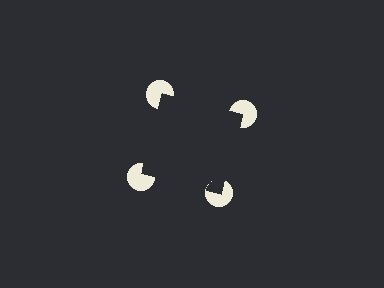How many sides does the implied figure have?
4 sides.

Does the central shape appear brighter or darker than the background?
It typically appears slightly darker than the background, even though no actual brightness change is drawn.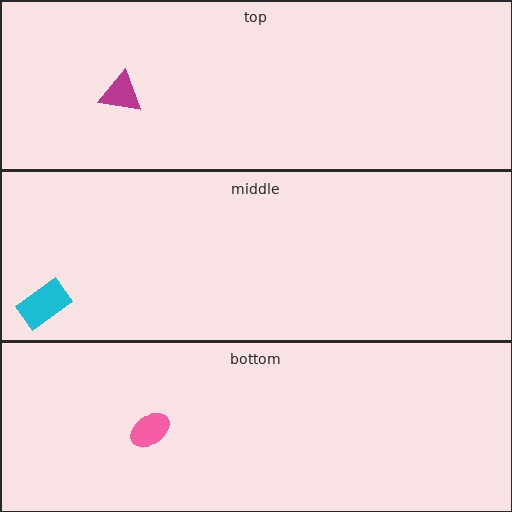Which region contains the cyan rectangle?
The middle region.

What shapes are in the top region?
The magenta triangle.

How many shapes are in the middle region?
1.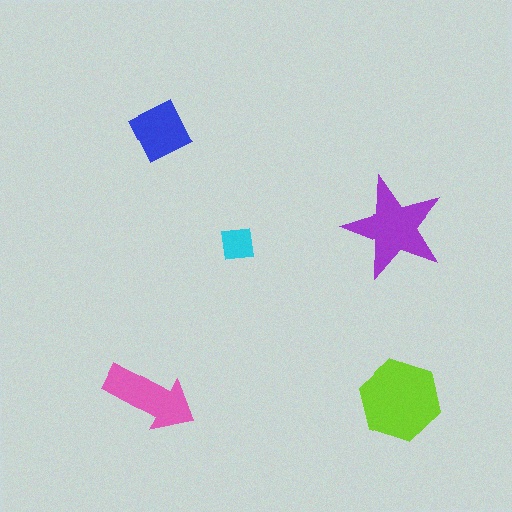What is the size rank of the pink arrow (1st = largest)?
3rd.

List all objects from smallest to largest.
The cyan square, the blue square, the pink arrow, the purple star, the lime hexagon.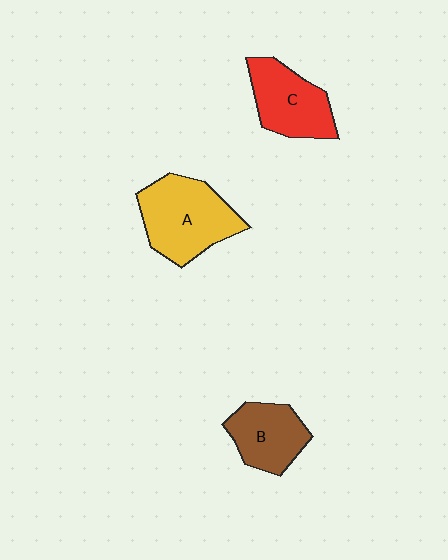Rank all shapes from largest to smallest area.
From largest to smallest: A (yellow), C (red), B (brown).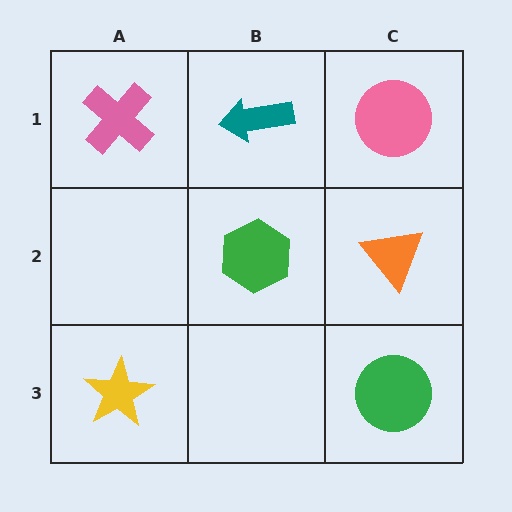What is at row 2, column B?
A green hexagon.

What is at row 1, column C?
A pink circle.